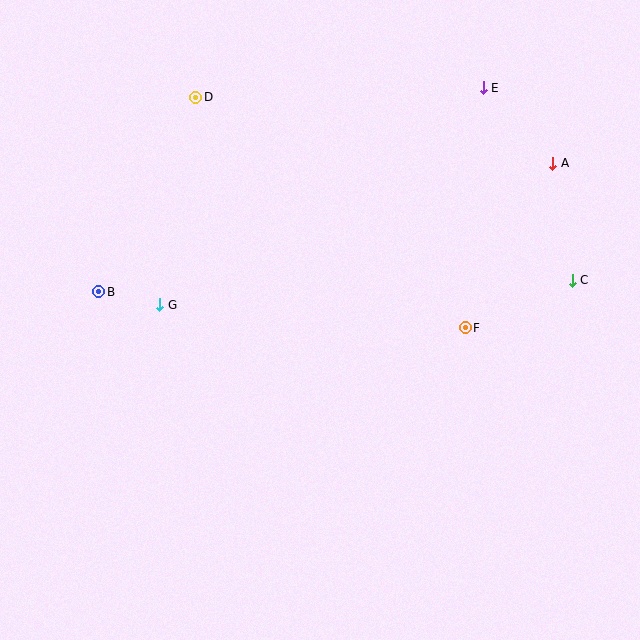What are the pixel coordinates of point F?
Point F is at (465, 328).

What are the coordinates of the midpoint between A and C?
The midpoint between A and C is at (563, 222).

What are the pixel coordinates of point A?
Point A is at (553, 163).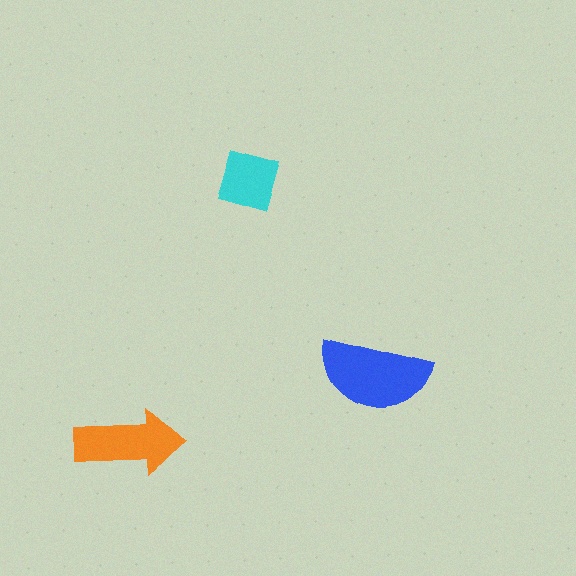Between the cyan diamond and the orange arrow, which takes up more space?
The orange arrow.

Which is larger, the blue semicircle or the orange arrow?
The blue semicircle.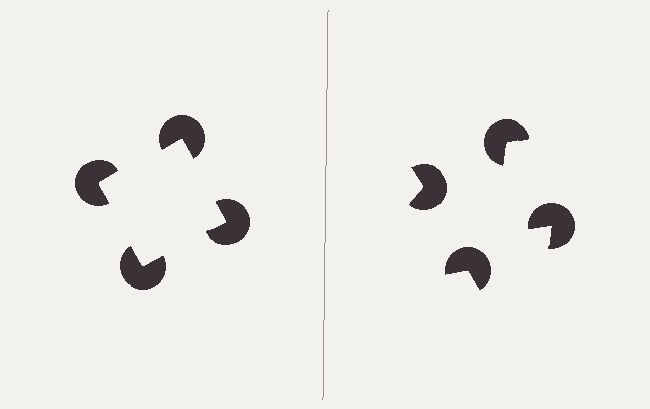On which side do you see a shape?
An illusory square appears on the left side. On the right side the wedge cuts are rotated, so no coherent shape forms.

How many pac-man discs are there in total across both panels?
8 — 4 on each side.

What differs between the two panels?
The pac-man discs are positioned identically on both sides; only the wedge orientations differ. On the left they align to a square; on the right they are misaligned.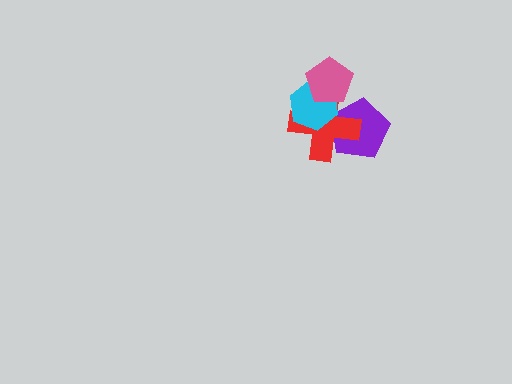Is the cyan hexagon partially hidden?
Yes, it is partially covered by another shape.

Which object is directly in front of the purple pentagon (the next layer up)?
The red cross is directly in front of the purple pentagon.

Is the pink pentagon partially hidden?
No, no other shape covers it.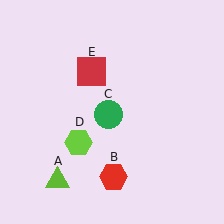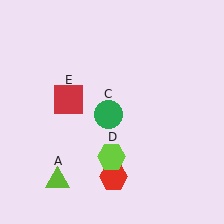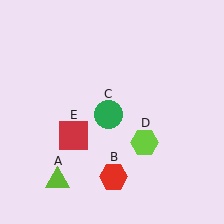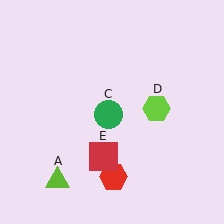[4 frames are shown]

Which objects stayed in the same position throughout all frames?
Lime triangle (object A) and red hexagon (object B) and green circle (object C) remained stationary.